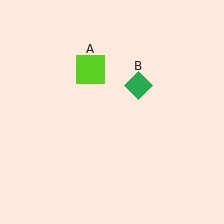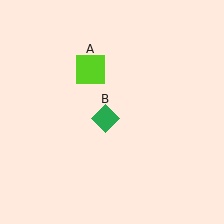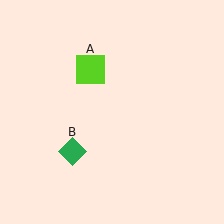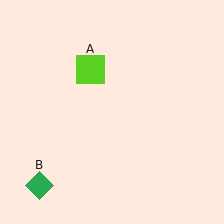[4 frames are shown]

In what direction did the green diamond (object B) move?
The green diamond (object B) moved down and to the left.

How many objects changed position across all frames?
1 object changed position: green diamond (object B).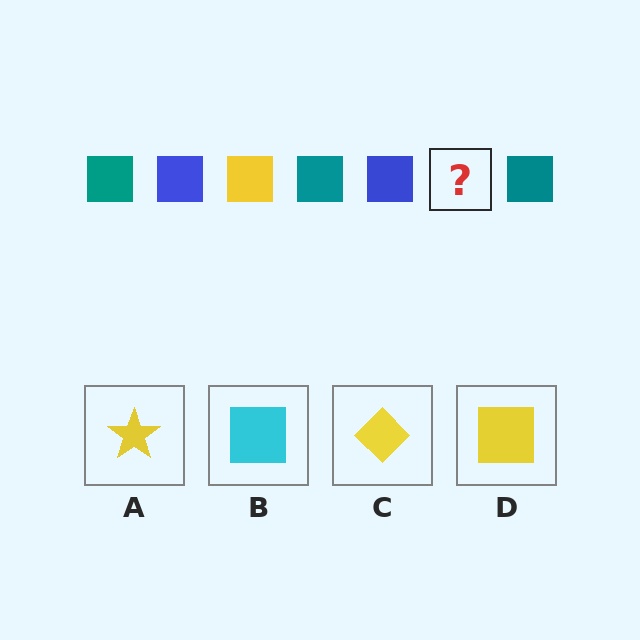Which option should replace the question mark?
Option D.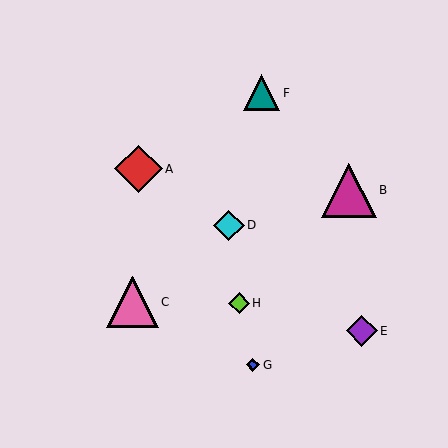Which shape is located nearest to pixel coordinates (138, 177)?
The red diamond (labeled A) at (138, 169) is nearest to that location.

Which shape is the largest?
The magenta triangle (labeled B) is the largest.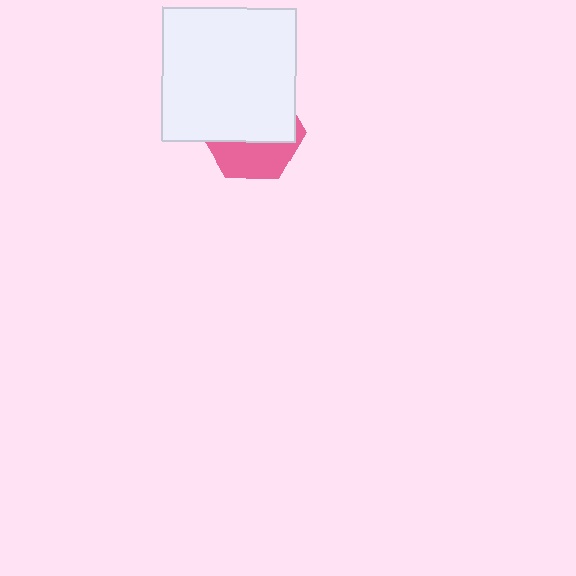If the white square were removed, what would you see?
You would see the complete pink hexagon.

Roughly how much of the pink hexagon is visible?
A small part of it is visible (roughly 38%).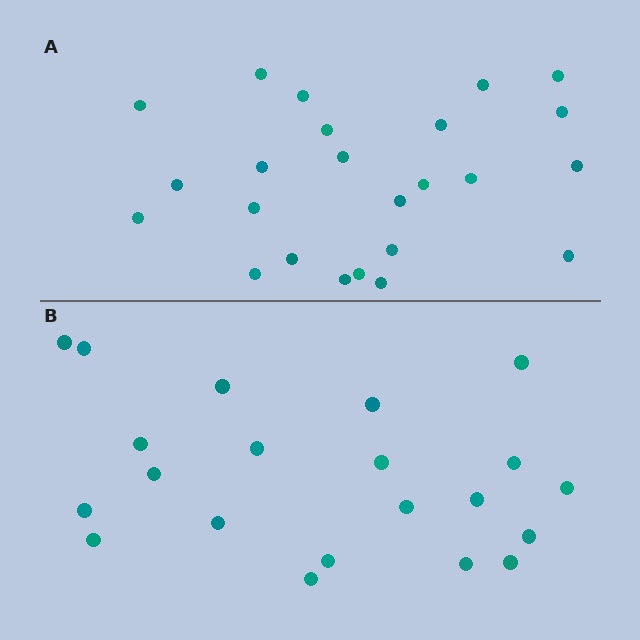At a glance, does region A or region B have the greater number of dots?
Region A (the top region) has more dots.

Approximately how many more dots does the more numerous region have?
Region A has just a few more — roughly 2 or 3 more dots than region B.